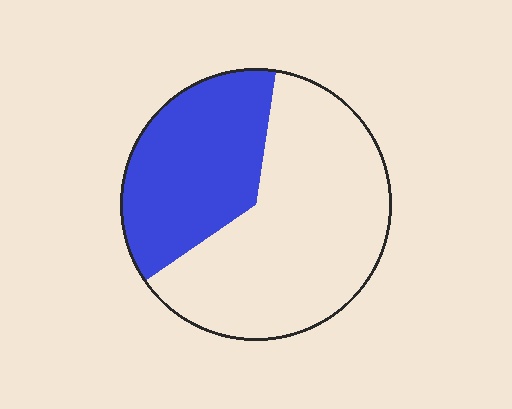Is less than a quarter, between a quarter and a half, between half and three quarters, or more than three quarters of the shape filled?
Between a quarter and a half.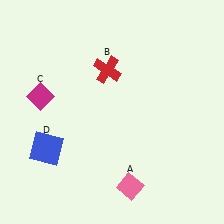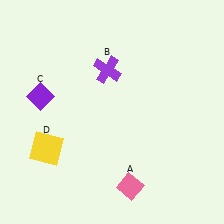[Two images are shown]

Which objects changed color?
B changed from red to purple. C changed from magenta to purple. D changed from blue to yellow.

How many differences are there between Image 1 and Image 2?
There are 3 differences between the two images.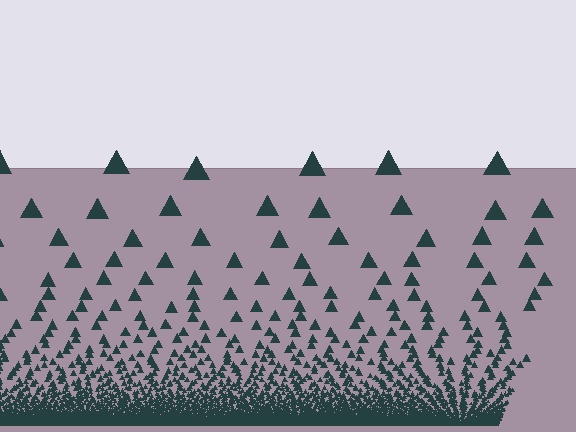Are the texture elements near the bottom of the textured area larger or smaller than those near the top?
Smaller. The gradient is inverted — elements near the bottom are smaller and denser.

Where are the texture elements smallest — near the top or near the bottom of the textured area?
Near the bottom.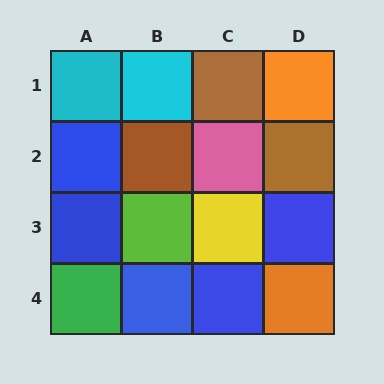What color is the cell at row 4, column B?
Blue.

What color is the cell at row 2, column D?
Brown.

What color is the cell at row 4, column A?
Green.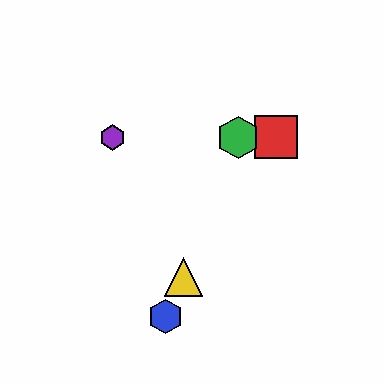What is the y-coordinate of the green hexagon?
The green hexagon is at y≈138.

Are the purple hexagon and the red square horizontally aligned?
Yes, both are at y≈137.